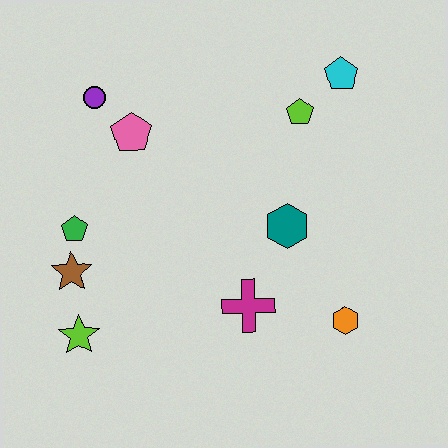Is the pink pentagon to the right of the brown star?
Yes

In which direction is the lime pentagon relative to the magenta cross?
The lime pentagon is above the magenta cross.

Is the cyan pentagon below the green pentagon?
No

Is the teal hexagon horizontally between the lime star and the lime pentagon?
Yes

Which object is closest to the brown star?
The green pentagon is closest to the brown star.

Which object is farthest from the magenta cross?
The purple circle is farthest from the magenta cross.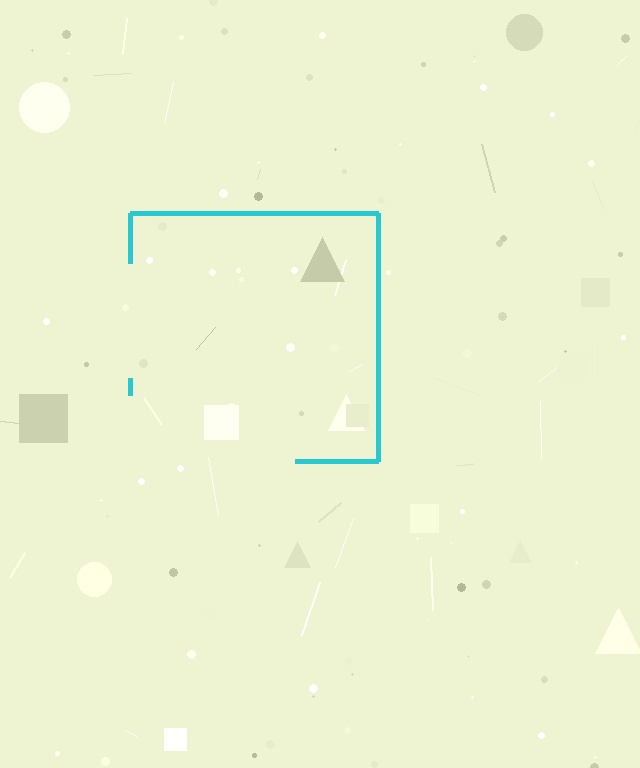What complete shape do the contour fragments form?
The contour fragments form a square.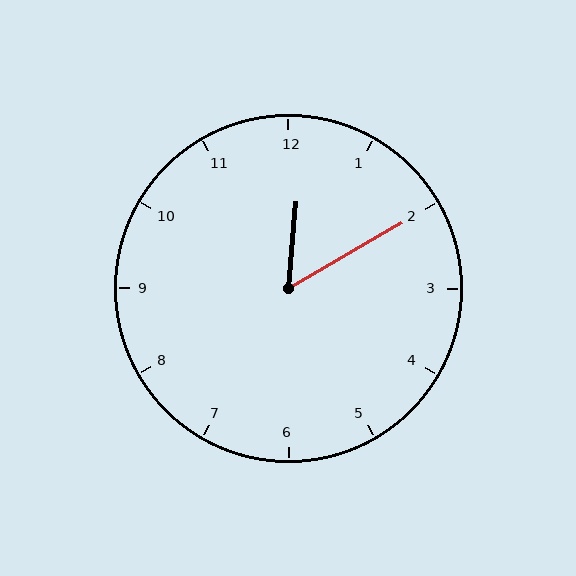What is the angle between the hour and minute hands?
Approximately 55 degrees.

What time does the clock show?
12:10.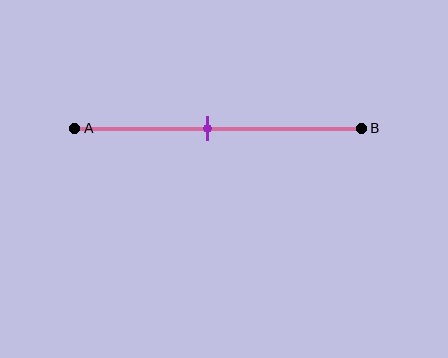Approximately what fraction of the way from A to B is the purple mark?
The purple mark is approximately 45% of the way from A to B.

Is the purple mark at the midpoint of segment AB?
No, the mark is at about 45% from A, not at the 50% midpoint.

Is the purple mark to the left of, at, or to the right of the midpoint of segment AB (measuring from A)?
The purple mark is to the left of the midpoint of segment AB.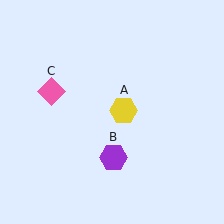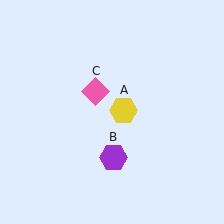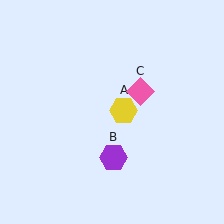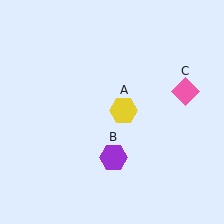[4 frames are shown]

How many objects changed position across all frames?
1 object changed position: pink diamond (object C).